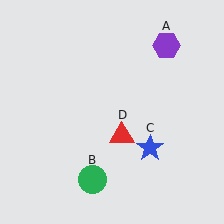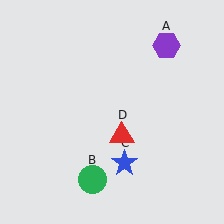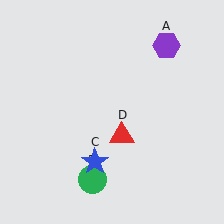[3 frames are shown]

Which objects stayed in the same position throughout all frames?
Purple hexagon (object A) and green circle (object B) and red triangle (object D) remained stationary.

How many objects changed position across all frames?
1 object changed position: blue star (object C).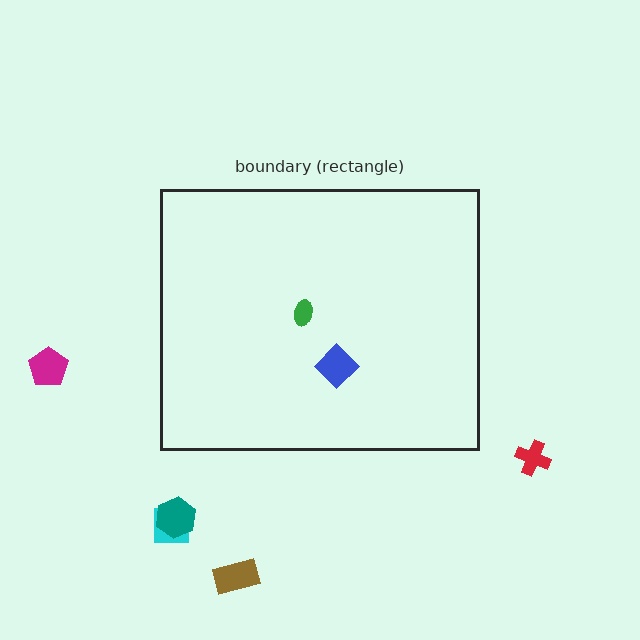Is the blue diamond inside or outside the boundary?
Inside.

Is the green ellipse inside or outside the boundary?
Inside.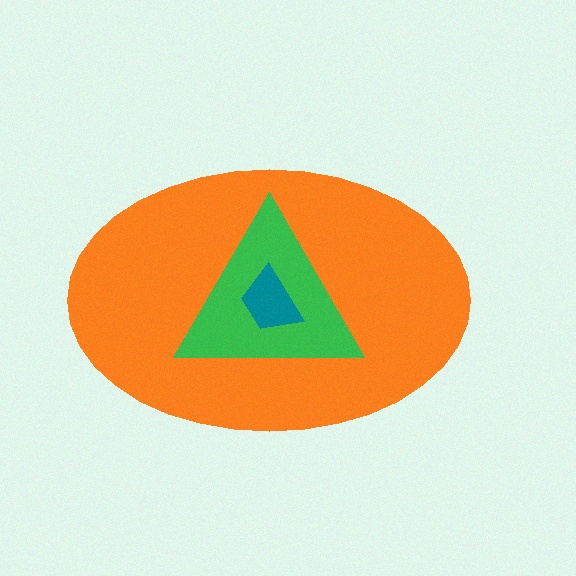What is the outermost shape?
The orange ellipse.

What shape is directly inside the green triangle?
The teal trapezoid.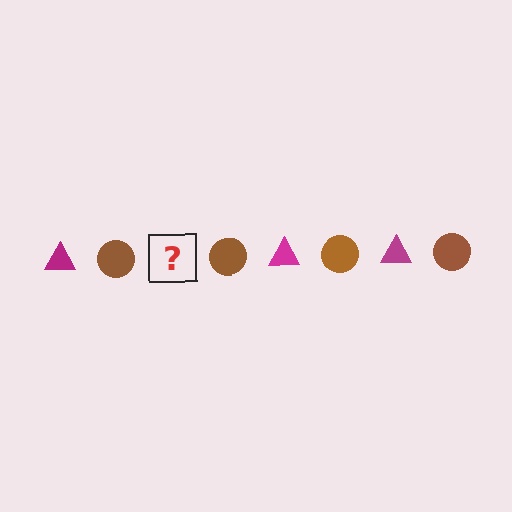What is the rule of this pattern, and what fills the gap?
The rule is that the pattern alternates between magenta triangle and brown circle. The gap should be filled with a magenta triangle.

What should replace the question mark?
The question mark should be replaced with a magenta triangle.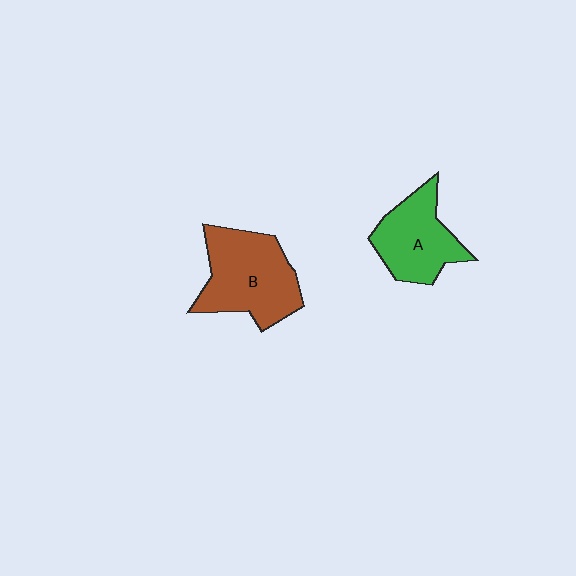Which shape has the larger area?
Shape B (brown).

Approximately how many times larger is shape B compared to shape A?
Approximately 1.3 times.